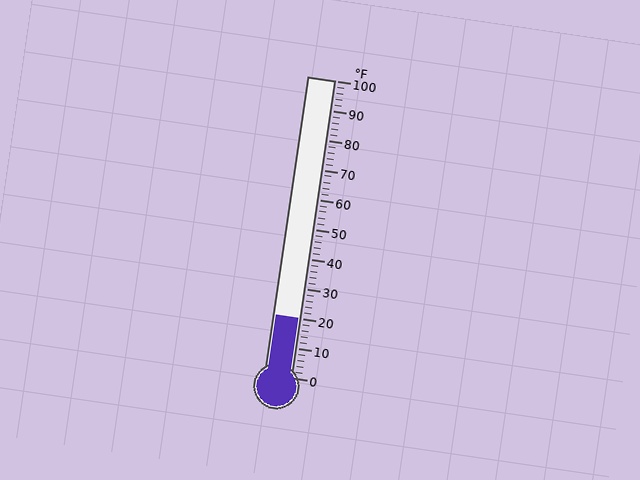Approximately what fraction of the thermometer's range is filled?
The thermometer is filled to approximately 20% of its range.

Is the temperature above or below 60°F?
The temperature is below 60°F.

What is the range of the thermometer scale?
The thermometer scale ranges from 0°F to 100°F.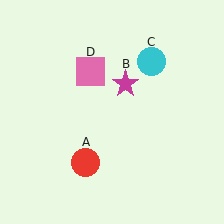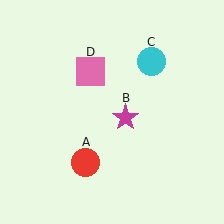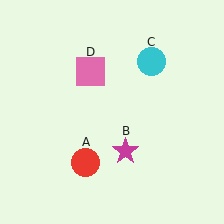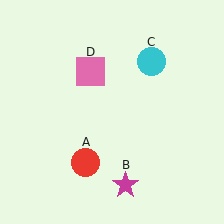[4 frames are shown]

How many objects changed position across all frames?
1 object changed position: magenta star (object B).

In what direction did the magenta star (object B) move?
The magenta star (object B) moved down.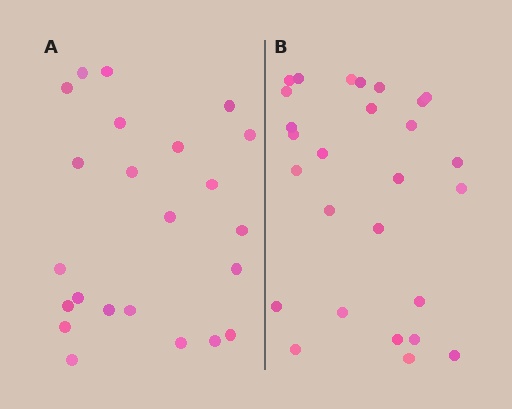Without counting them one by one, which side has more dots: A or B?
Region B (the right region) has more dots.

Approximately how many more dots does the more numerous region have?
Region B has about 4 more dots than region A.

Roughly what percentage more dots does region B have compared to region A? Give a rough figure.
About 15% more.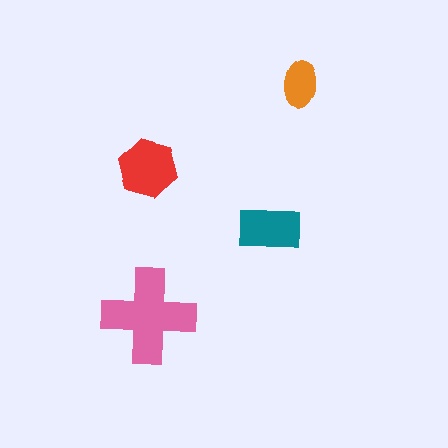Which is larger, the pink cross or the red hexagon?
The pink cross.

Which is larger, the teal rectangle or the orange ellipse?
The teal rectangle.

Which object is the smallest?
The orange ellipse.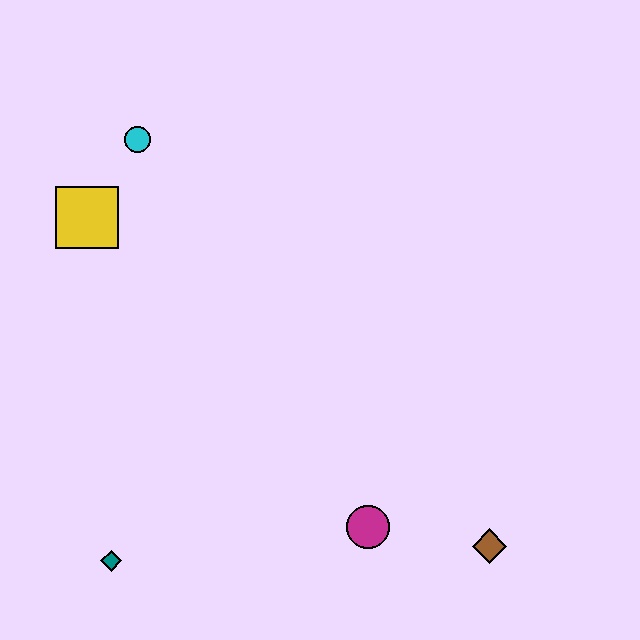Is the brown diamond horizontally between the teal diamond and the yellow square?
No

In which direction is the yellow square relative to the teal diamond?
The yellow square is above the teal diamond.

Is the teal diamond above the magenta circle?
No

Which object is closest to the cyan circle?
The yellow square is closest to the cyan circle.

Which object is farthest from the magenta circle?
The cyan circle is farthest from the magenta circle.